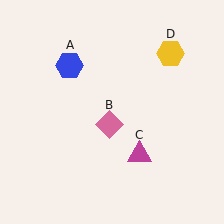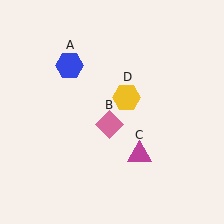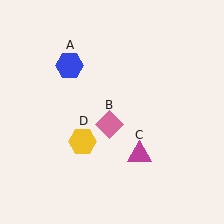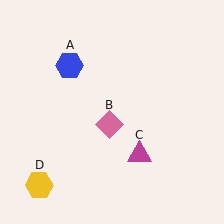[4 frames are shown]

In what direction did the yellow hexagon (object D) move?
The yellow hexagon (object D) moved down and to the left.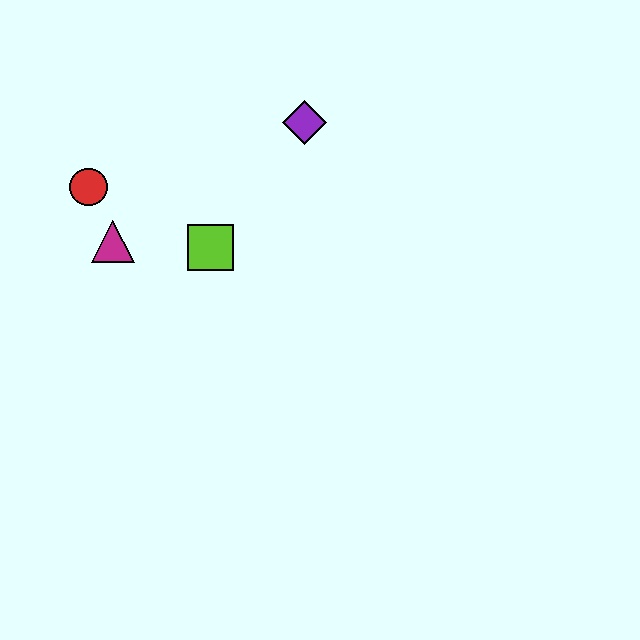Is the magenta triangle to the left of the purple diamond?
Yes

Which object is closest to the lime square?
The magenta triangle is closest to the lime square.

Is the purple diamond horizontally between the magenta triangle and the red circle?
No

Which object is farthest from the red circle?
The purple diamond is farthest from the red circle.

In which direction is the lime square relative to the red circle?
The lime square is to the right of the red circle.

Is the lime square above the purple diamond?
No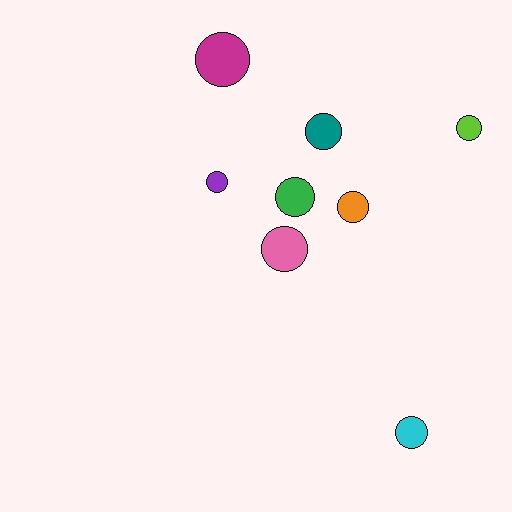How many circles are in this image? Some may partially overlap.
There are 8 circles.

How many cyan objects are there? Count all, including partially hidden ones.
There is 1 cyan object.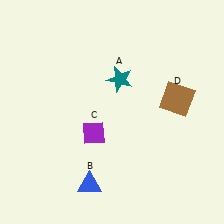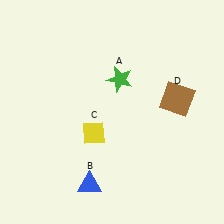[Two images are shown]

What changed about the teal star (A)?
In Image 1, A is teal. In Image 2, it changed to green.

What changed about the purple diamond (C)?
In Image 1, C is purple. In Image 2, it changed to yellow.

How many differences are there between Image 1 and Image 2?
There are 2 differences between the two images.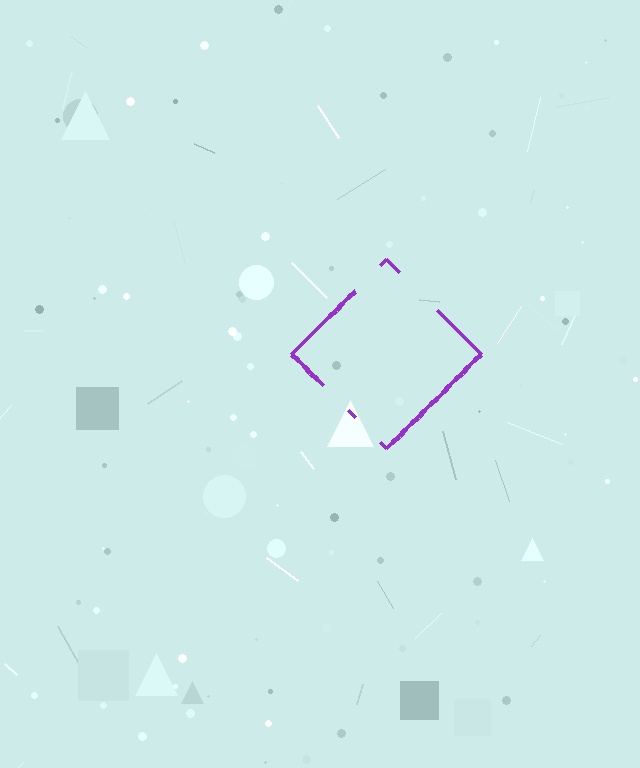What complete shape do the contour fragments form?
The contour fragments form a diamond.